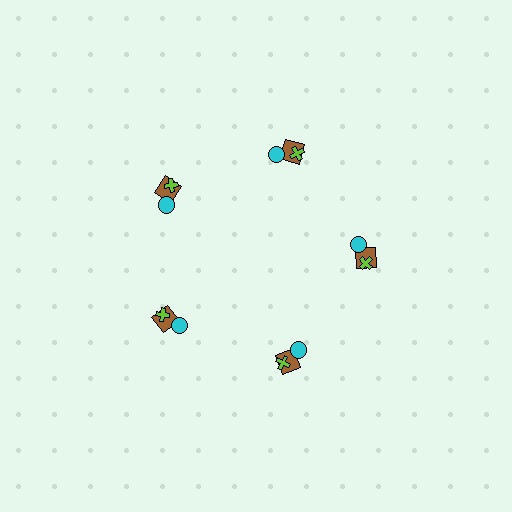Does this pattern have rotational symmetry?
Yes, this pattern has 5-fold rotational symmetry. It looks the same after rotating 72 degrees around the center.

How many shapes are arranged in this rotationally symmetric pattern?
There are 15 shapes, arranged in 5 groups of 3.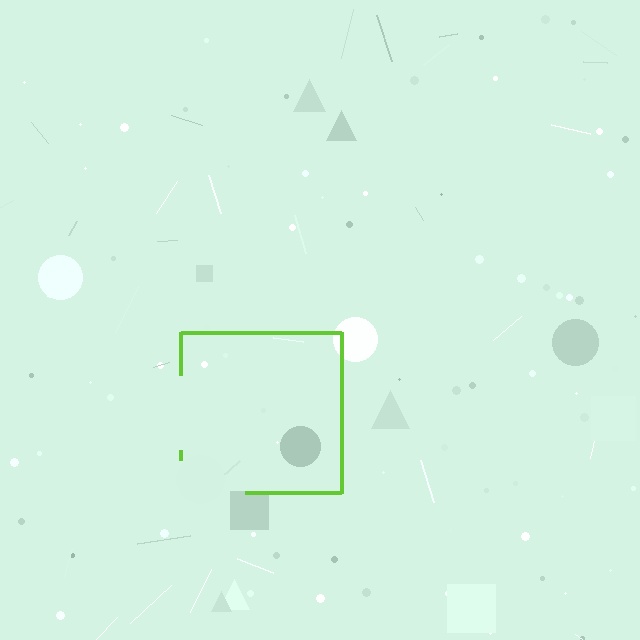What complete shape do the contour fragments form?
The contour fragments form a square.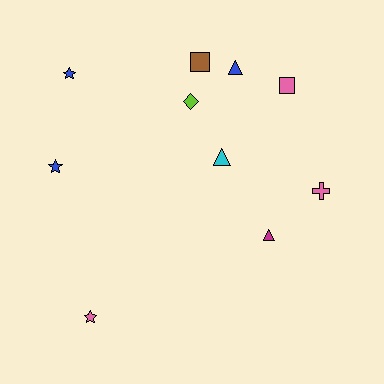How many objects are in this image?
There are 10 objects.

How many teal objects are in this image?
There are no teal objects.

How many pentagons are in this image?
There are no pentagons.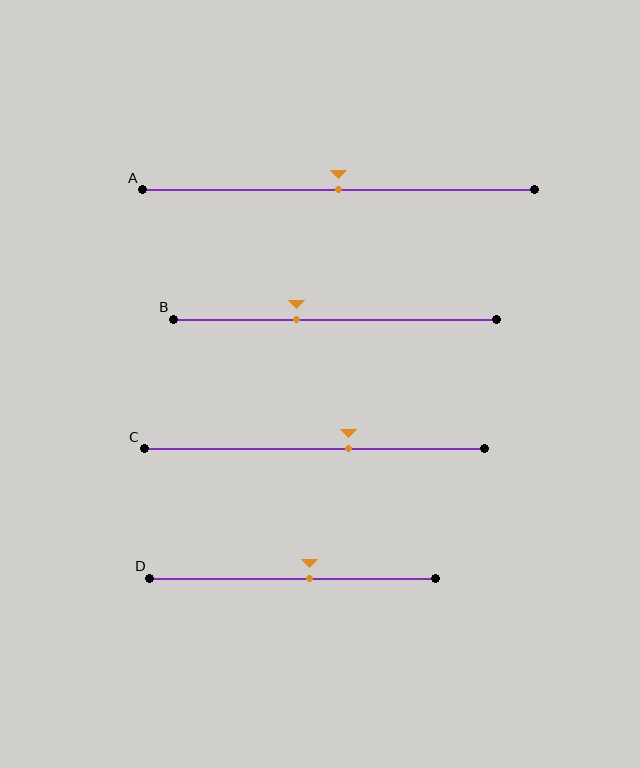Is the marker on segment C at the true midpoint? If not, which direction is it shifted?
No, the marker on segment C is shifted to the right by about 10% of the segment length.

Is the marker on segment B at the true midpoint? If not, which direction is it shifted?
No, the marker on segment B is shifted to the left by about 12% of the segment length.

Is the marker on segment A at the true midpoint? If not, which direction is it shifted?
Yes, the marker on segment A is at the true midpoint.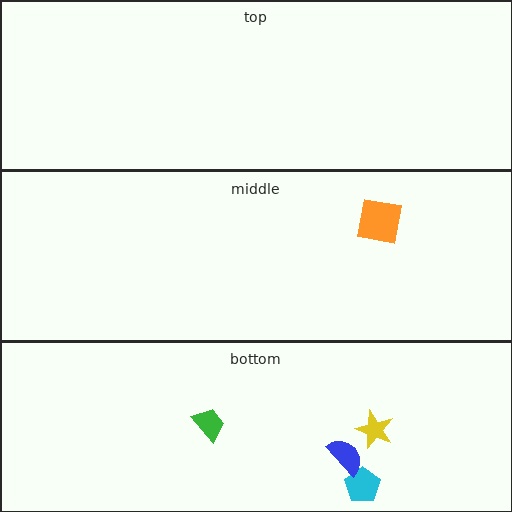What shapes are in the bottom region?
The green trapezoid, the cyan pentagon, the blue semicircle, the yellow star.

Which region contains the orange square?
The middle region.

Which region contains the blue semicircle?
The bottom region.